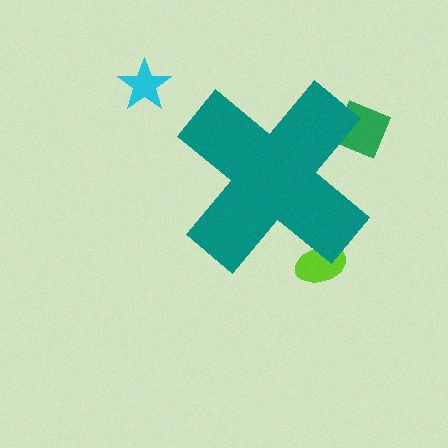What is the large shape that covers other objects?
A teal cross.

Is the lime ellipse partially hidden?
Yes, the lime ellipse is partially hidden behind the teal cross.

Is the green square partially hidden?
Yes, the green square is partially hidden behind the teal cross.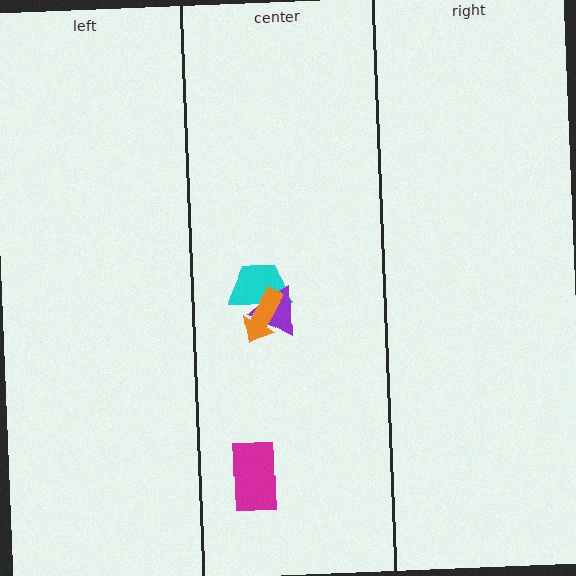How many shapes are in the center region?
4.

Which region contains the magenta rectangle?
The center region.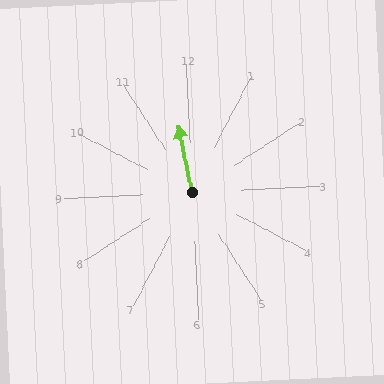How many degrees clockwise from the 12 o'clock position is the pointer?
Approximately 351 degrees.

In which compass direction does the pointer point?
North.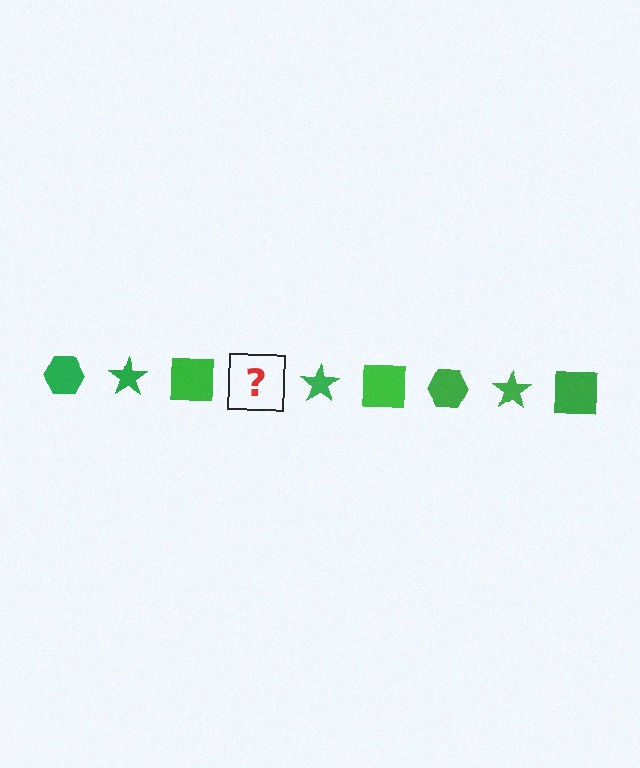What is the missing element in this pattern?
The missing element is a green hexagon.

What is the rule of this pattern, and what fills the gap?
The rule is that the pattern cycles through hexagon, star, square shapes in green. The gap should be filled with a green hexagon.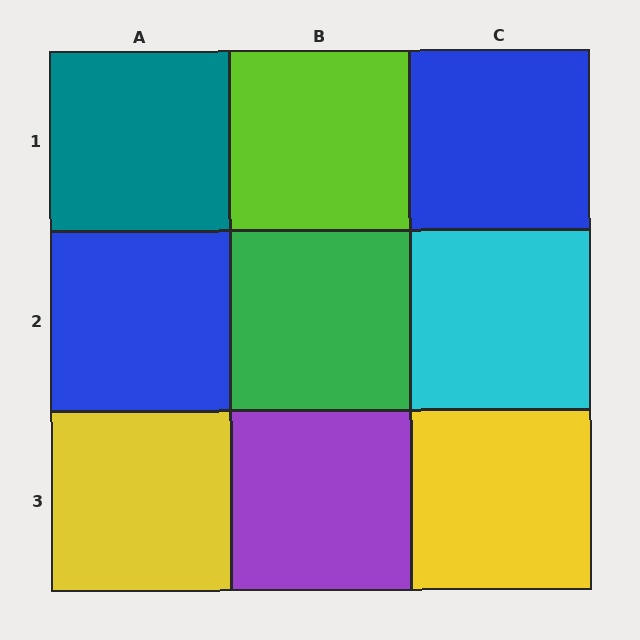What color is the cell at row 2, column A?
Blue.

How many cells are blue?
2 cells are blue.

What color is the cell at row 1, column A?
Teal.